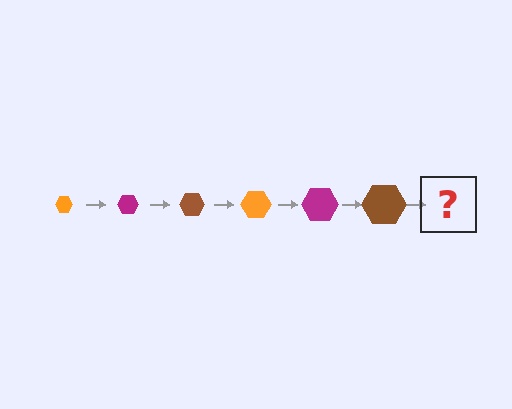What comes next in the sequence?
The next element should be an orange hexagon, larger than the previous one.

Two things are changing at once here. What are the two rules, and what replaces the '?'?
The two rules are that the hexagon grows larger each step and the color cycles through orange, magenta, and brown. The '?' should be an orange hexagon, larger than the previous one.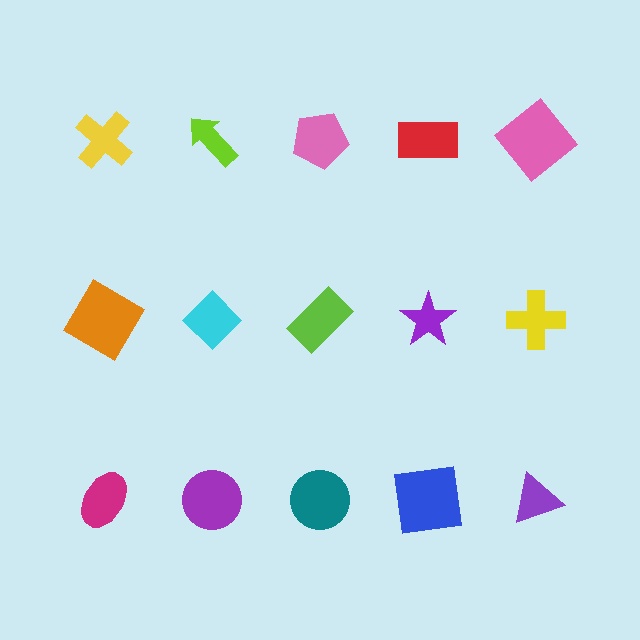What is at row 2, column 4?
A purple star.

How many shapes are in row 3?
5 shapes.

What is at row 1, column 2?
A lime arrow.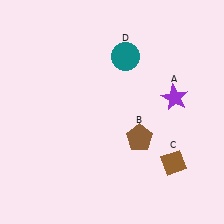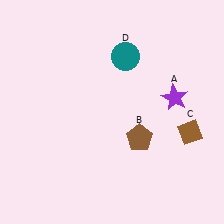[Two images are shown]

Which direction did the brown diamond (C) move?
The brown diamond (C) moved up.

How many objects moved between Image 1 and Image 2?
1 object moved between the two images.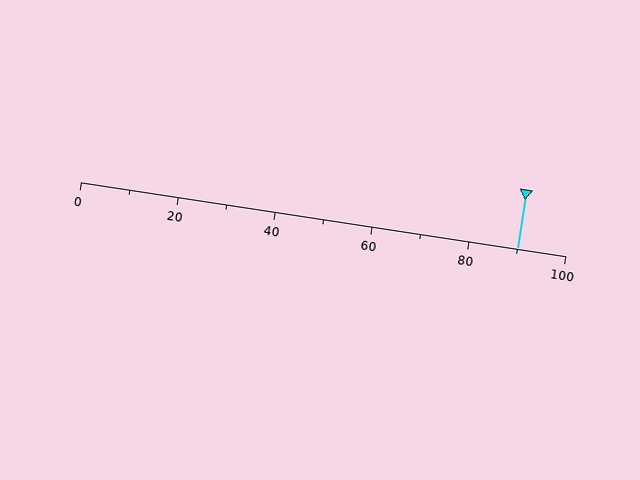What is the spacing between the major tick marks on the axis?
The major ticks are spaced 20 apart.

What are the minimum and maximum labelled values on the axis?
The axis runs from 0 to 100.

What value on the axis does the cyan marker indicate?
The marker indicates approximately 90.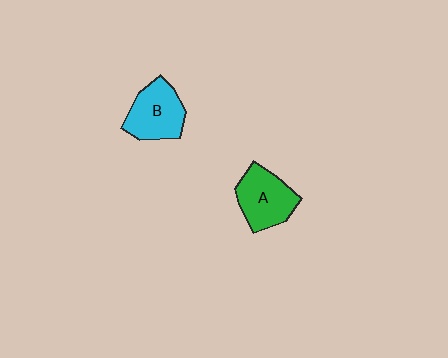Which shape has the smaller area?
Shape B (cyan).